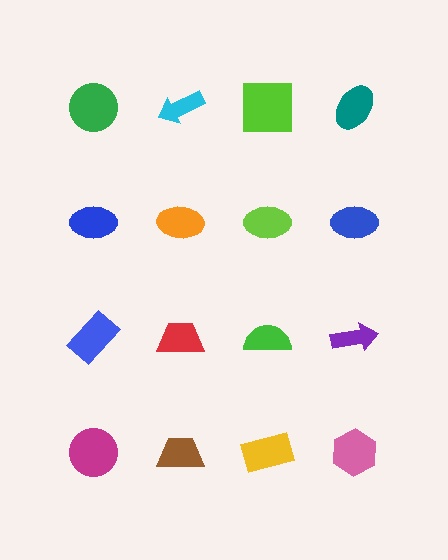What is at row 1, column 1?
A green circle.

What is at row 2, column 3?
A lime ellipse.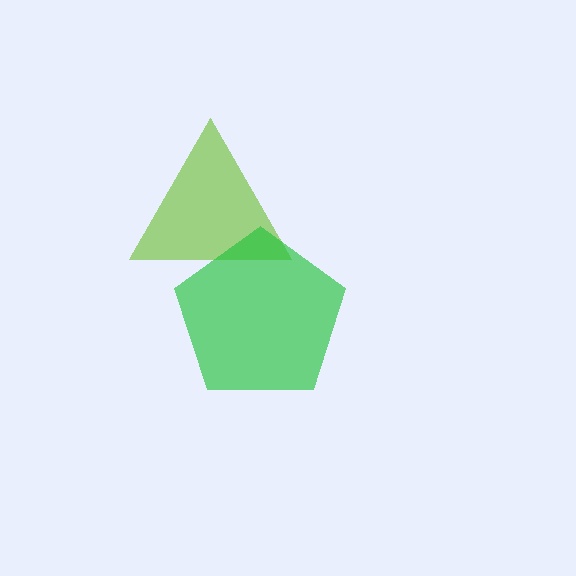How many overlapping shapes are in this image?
There are 2 overlapping shapes in the image.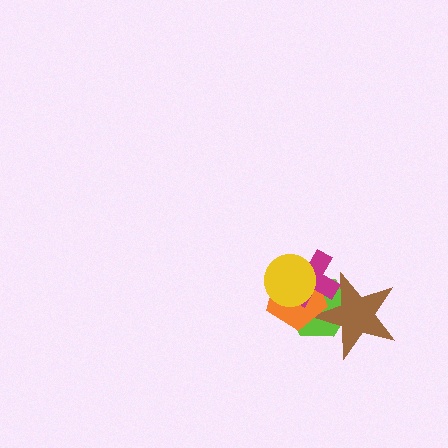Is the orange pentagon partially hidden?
Yes, it is partially covered by another shape.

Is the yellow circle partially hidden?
No, no other shape covers it.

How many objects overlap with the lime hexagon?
4 objects overlap with the lime hexagon.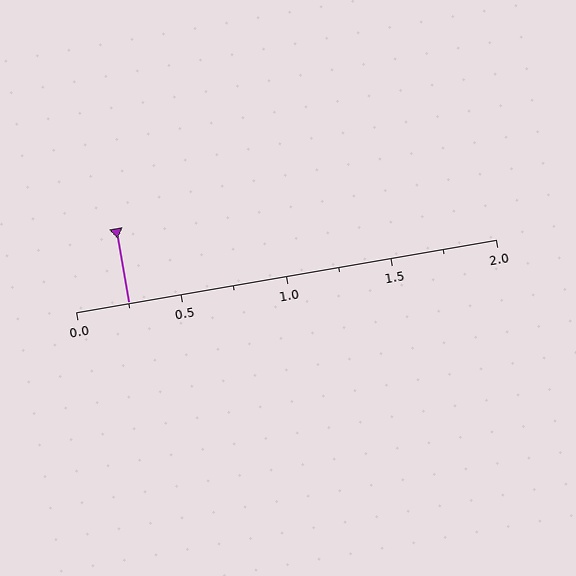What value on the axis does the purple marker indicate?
The marker indicates approximately 0.25.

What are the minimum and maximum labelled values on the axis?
The axis runs from 0.0 to 2.0.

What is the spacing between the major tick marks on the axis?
The major ticks are spaced 0.5 apart.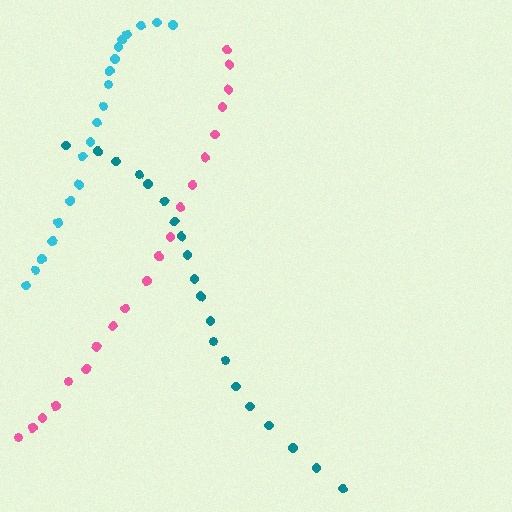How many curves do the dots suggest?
There are 3 distinct paths.